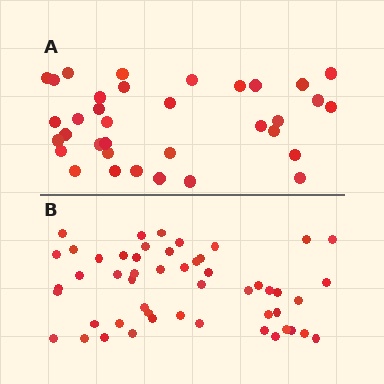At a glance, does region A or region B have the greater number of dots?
Region B (the bottom region) has more dots.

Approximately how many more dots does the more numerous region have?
Region B has approximately 15 more dots than region A.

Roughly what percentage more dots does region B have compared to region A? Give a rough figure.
About 45% more.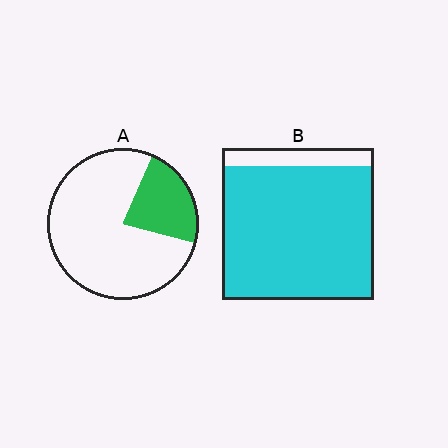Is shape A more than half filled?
No.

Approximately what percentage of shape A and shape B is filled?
A is approximately 25% and B is approximately 90%.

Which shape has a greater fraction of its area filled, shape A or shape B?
Shape B.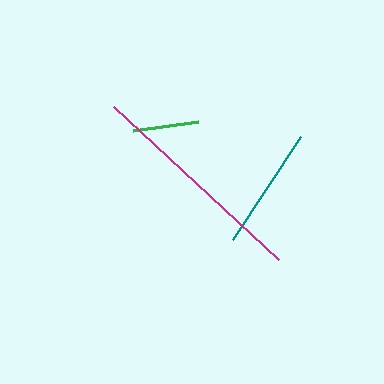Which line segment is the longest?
The magenta line is the longest at approximately 225 pixels.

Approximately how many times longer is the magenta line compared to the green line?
The magenta line is approximately 3.4 times the length of the green line.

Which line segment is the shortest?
The green line is the shortest at approximately 66 pixels.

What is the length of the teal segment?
The teal segment is approximately 124 pixels long.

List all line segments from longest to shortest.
From longest to shortest: magenta, teal, green.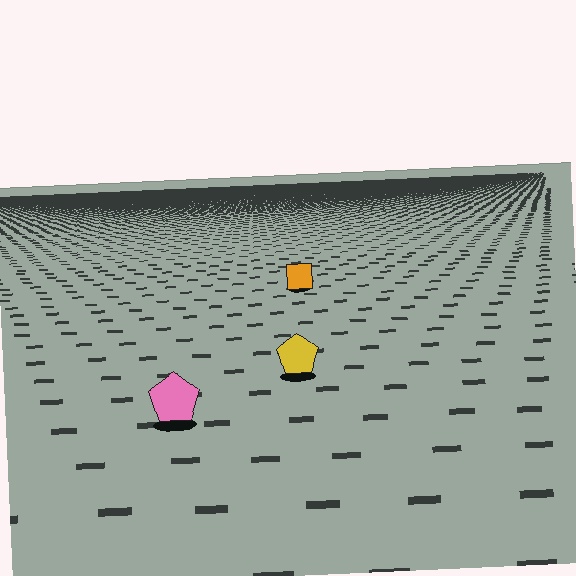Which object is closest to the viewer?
The pink pentagon is closest. The texture marks near it are larger and more spread out.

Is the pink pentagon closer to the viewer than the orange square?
Yes. The pink pentagon is closer — you can tell from the texture gradient: the ground texture is coarser near it.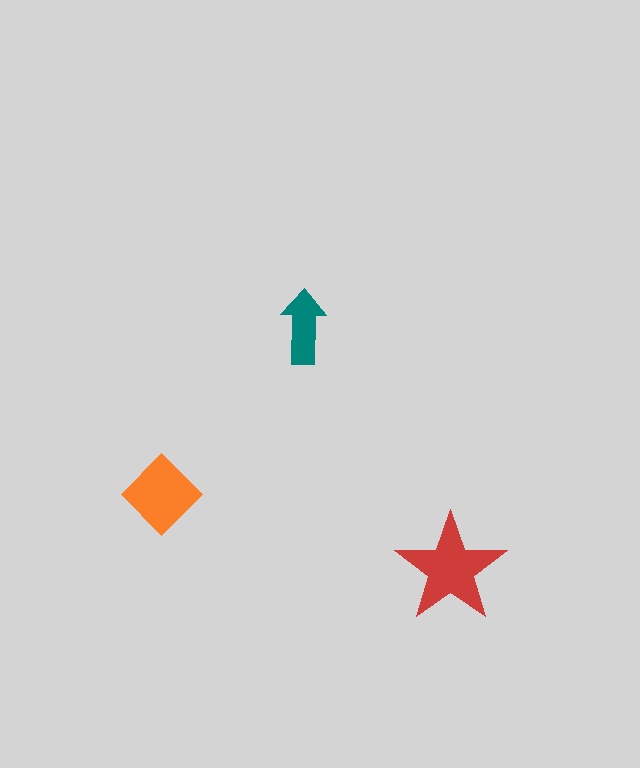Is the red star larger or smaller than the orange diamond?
Larger.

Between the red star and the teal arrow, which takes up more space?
The red star.